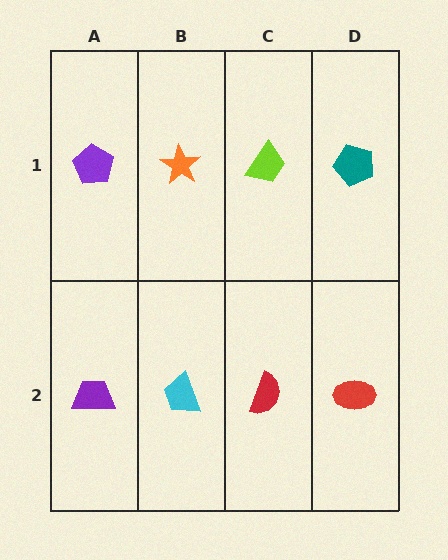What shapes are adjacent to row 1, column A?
A purple trapezoid (row 2, column A), an orange star (row 1, column B).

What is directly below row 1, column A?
A purple trapezoid.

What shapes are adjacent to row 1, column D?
A red ellipse (row 2, column D), a lime trapezoid (row 1, column C).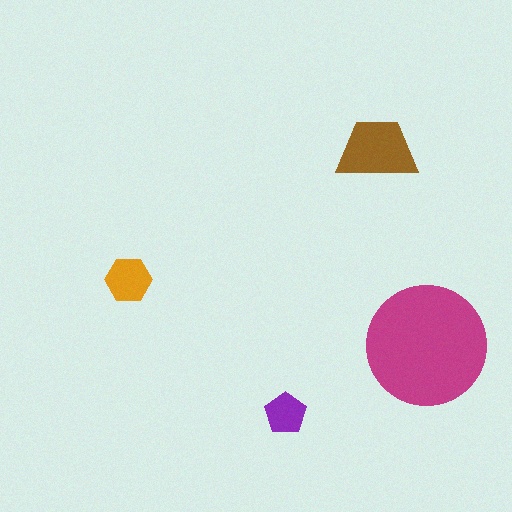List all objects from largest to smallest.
The magenta circle, the brown trapezoid, the orange hexagon, the purple pentagon.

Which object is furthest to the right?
The magenta circle is rightmost.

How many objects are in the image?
There are 4 objects in the image.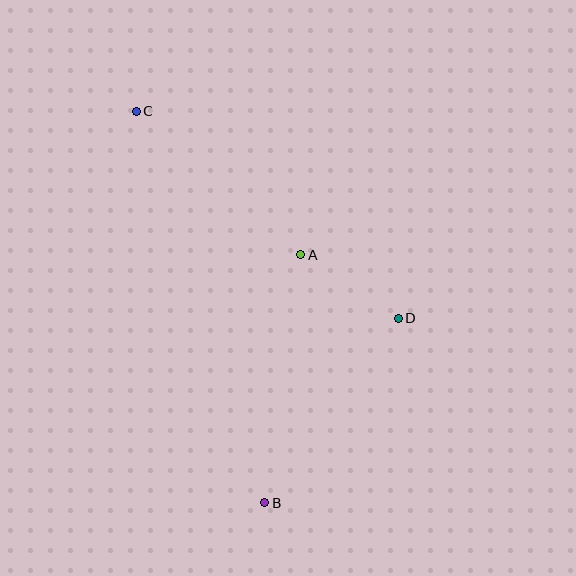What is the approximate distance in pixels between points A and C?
The distance between A and C is approximately 218 pixels.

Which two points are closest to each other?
Points A and D are closest to each other.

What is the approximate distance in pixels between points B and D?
The distance between B and D is approximately 228 pixels.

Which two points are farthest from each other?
Points B and C are farthest from each other.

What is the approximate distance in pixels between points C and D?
The distance between C and D is approximately 334 pixels.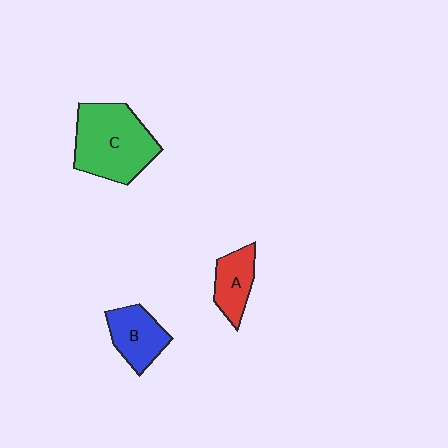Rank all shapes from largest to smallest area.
From largest to smallest: C (green), B (blue), A (red).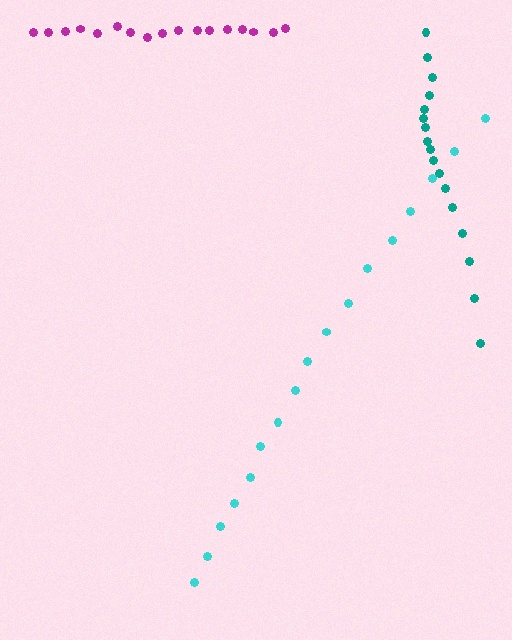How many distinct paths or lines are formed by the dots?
There are 3 distinct paths.